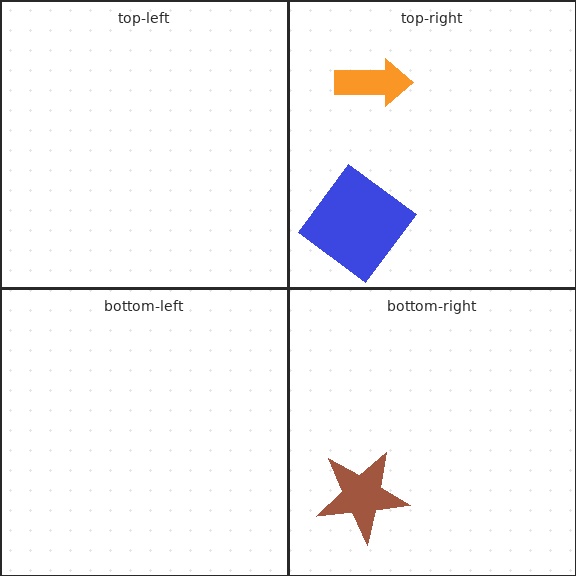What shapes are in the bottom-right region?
The brown star.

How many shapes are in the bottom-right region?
1.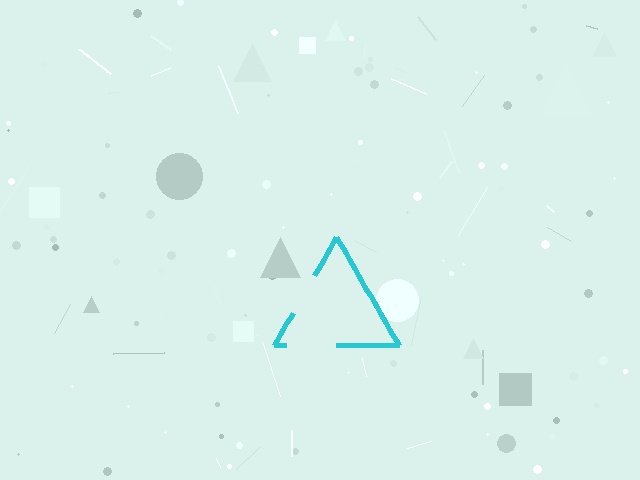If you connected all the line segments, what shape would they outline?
They would outline a triangle.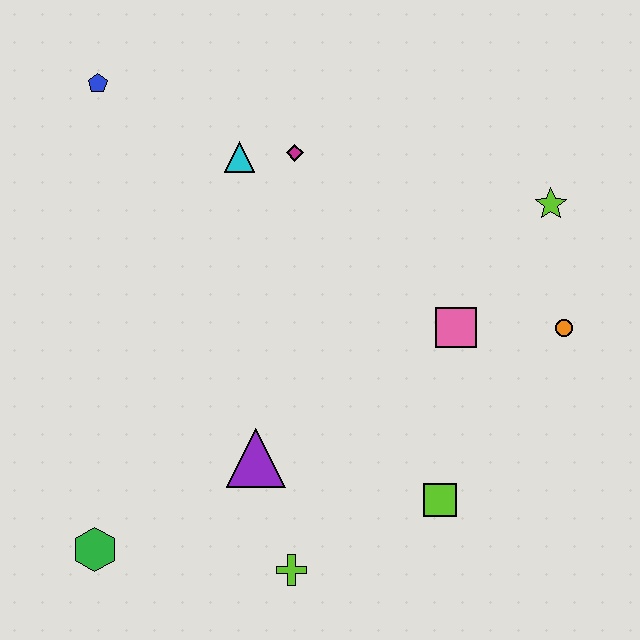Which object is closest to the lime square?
The lime cross is closest to the lime square.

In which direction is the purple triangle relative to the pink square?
The purple triangle is to the left of the pink square.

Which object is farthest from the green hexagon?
The lime star is farthest from the green hexagon.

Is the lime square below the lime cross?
No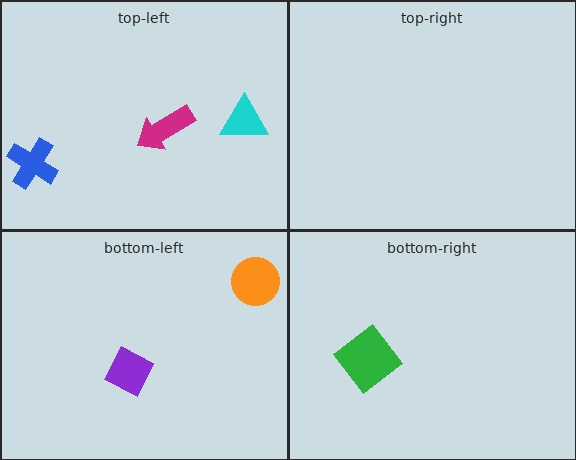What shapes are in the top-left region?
The blue cross, the cyan triangle, the magenta arrow.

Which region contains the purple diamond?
The bottom-left region.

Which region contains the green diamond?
The bottom-right region.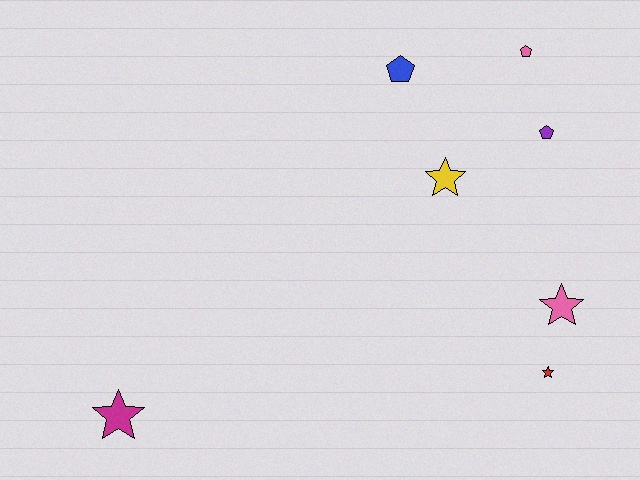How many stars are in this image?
There are 4 stars.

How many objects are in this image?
There are 7 objects.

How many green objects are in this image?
There are no green objects.